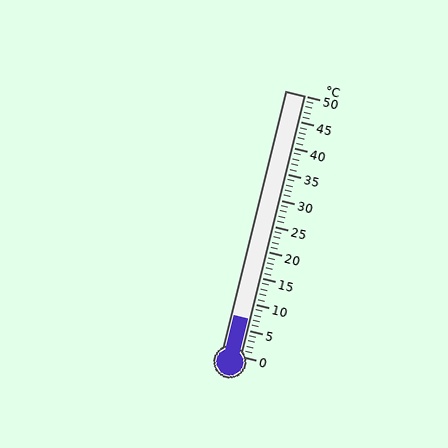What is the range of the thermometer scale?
The thermometer scale ranges from 0°C to 50°C.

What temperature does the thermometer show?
The thermometer shows approximately 7°C.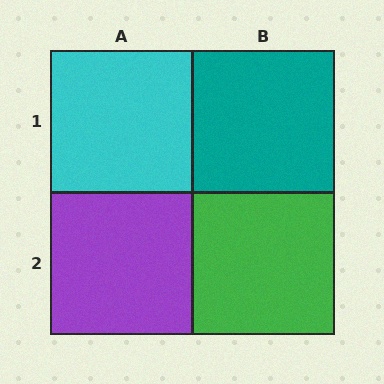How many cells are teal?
1 cell is teal.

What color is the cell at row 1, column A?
Cyan.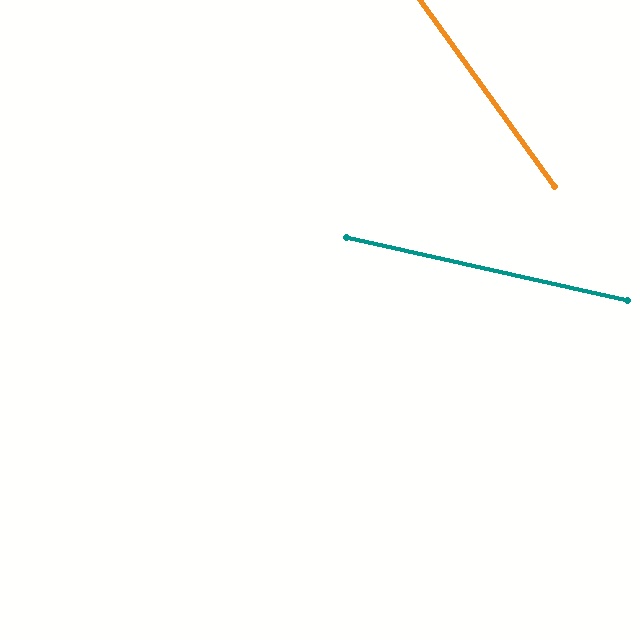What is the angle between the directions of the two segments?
Approximately 41 degrees.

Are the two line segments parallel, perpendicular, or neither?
Neither parallel nor perpendicular — they differ by about 41°.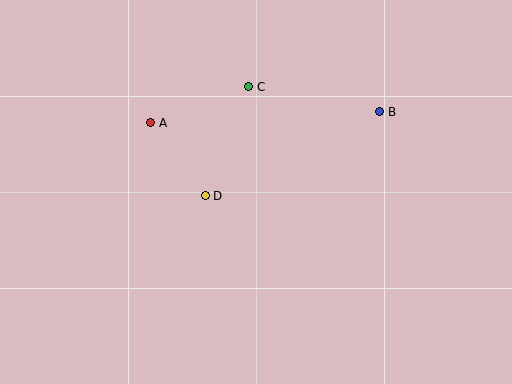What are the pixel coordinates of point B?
Point B is at (380, 112).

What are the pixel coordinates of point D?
Point D is at (205, 196).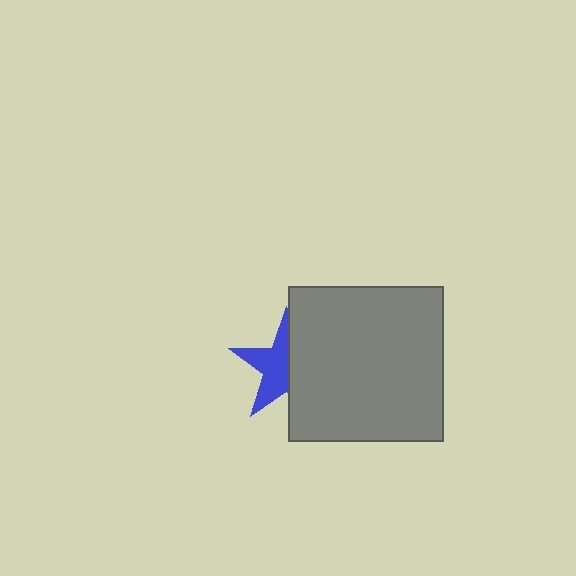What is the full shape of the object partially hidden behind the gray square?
The partially hidden object is a blue star.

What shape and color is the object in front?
The object in front is a gray square.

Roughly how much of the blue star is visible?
About half of it is visible (roughly 52%).